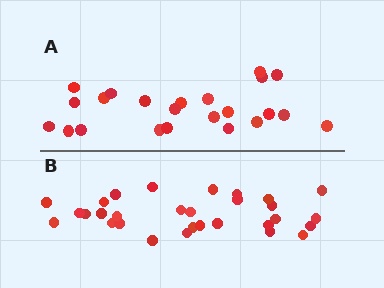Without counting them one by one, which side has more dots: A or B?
Region B (the bottom region) has more dots.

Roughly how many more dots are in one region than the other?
Region B has roughly 8 or so more dots than region A.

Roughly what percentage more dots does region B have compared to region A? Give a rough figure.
About 30% more.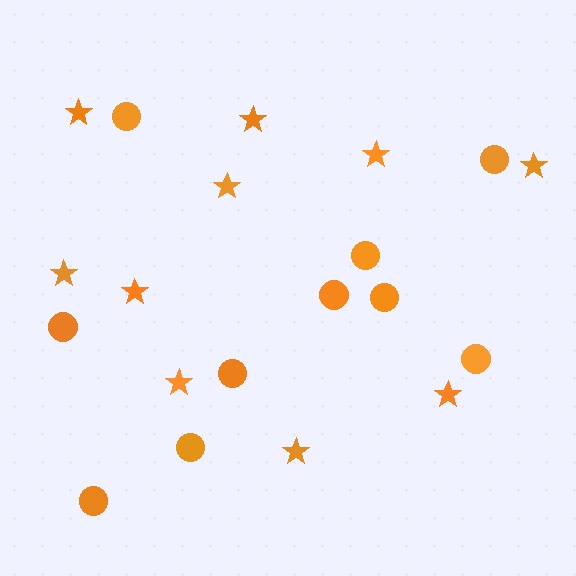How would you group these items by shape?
There are 2 groups: one group of stars (10) and one group of circles (10).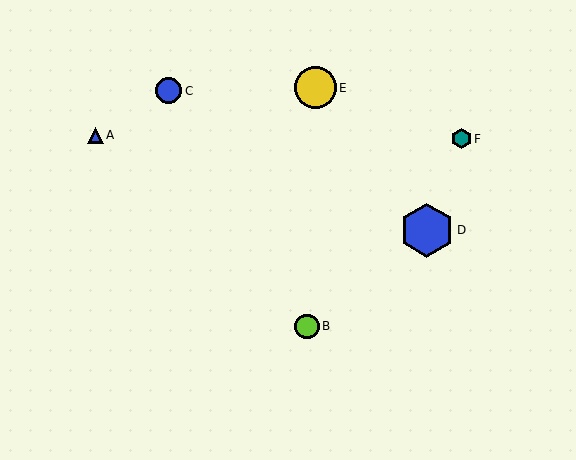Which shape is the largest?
The blue hexagon (labeled D) is the largest.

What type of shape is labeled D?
Shape D is a blue hexagon.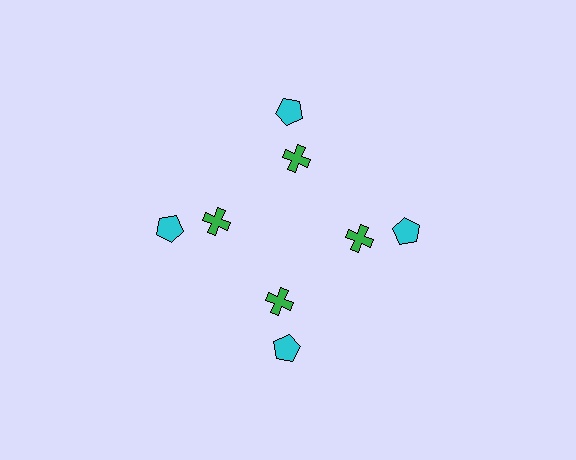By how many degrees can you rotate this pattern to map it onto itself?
The pattern maps onto itself every 90 degrees of rotation.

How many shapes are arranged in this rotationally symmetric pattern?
There are 8 shapes, arranged in 4 groups of 2.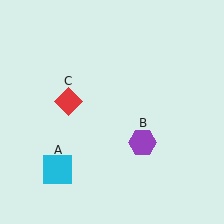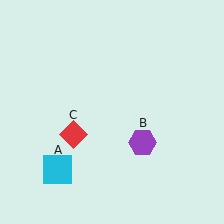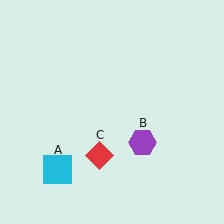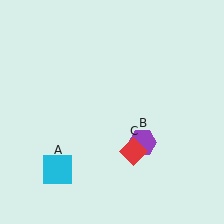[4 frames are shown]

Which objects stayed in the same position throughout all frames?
Cyan square (object A) and purple hexagon (object B) remained stationary.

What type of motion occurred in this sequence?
The red diamond (object C) rotated counterclockwise around the center of the scene.